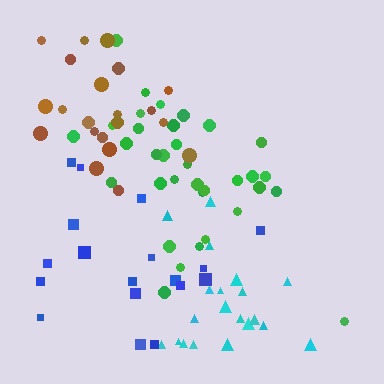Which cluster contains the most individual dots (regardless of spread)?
Green (34).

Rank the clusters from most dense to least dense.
green, brown, cyan, blue.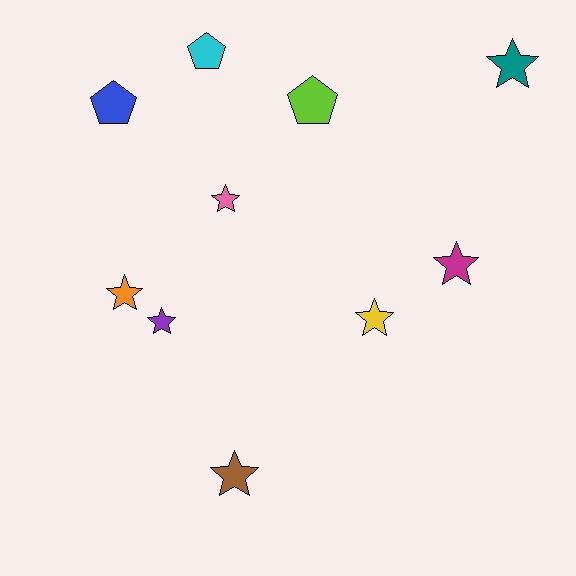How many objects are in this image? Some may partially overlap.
There are 10 objects.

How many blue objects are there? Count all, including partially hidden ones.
There is 1 blue object.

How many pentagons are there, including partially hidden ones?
There are 3 pentagons.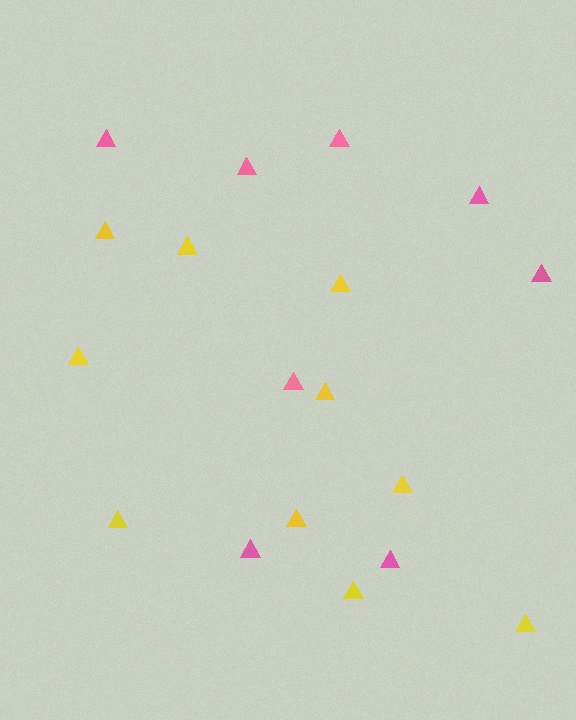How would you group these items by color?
There are 2 groups: one group of pink triangles (8) and one group of yellow triangles (10).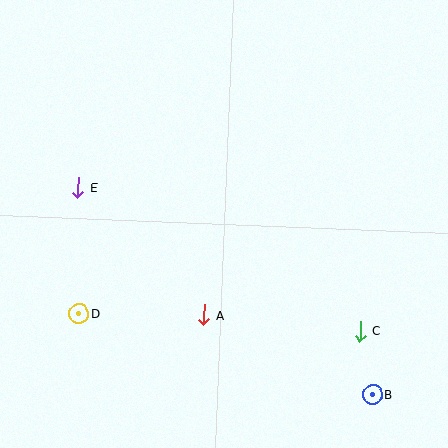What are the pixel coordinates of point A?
Point A is at (204, 315).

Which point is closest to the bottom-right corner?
Point B is closest to the bottom-right corner.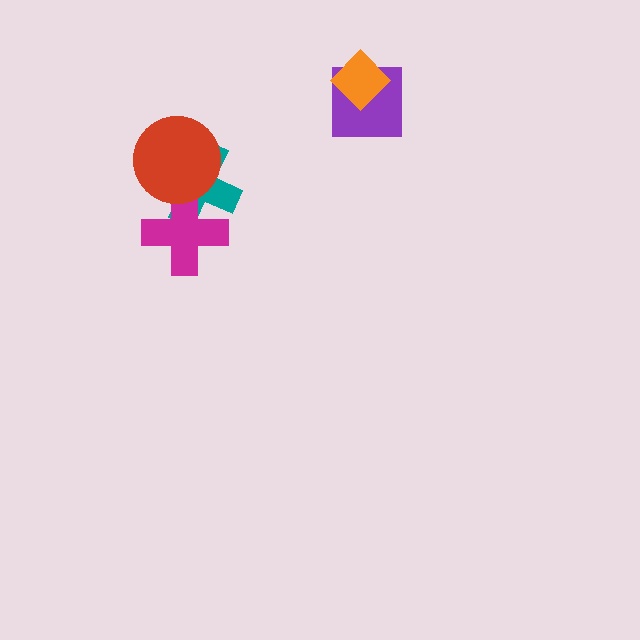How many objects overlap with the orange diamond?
1 object overlaps with the orange diamond.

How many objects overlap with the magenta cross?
2 objects overlap with the magenta cross.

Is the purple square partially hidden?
Yes, it is partially covered by another shape.